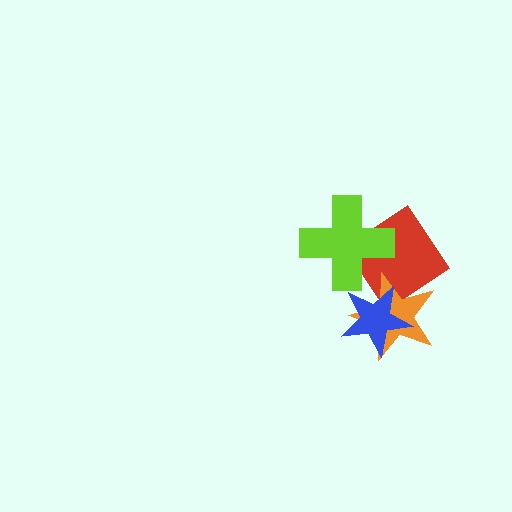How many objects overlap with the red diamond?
3 objects overlap with the red diamond.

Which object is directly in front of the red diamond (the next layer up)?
The orange star is directly in front of the red diamond.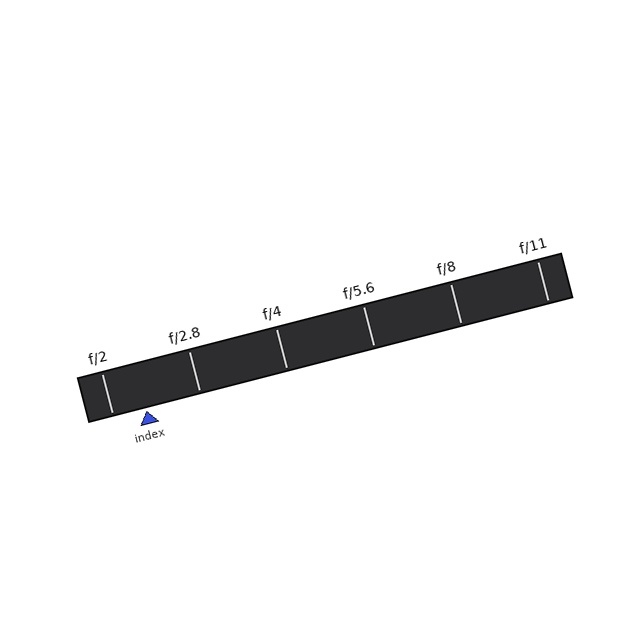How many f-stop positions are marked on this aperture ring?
There are 6 f-stop positions marked.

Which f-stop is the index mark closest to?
The index mark is closest to f/2.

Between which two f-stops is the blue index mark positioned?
The index mark is between f/2 and f/2.8.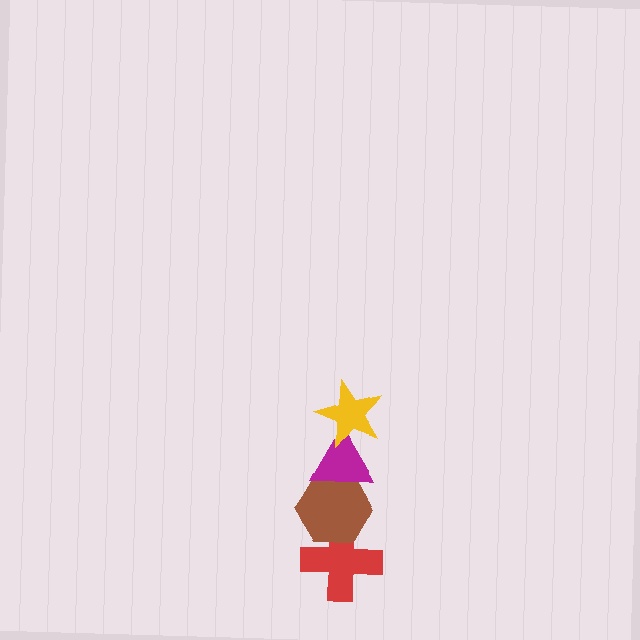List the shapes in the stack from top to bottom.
From top to bottom: the yellow star, the magenta triangle, the brown hexagon, the red cross.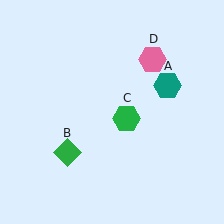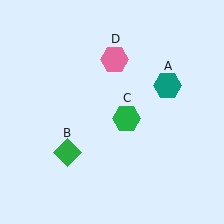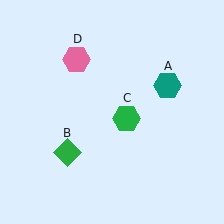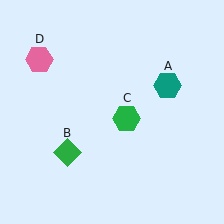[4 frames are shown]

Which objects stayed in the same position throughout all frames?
Teal hexagon (object A) and green diamond (object B) and green hexagon (object C) remained stationary.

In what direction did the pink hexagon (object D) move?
The pink hexagon (object D) moved left.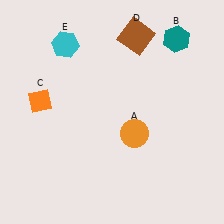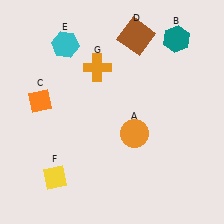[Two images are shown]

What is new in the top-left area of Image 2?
An orange cross (G) was added in the top-left area of Image 2.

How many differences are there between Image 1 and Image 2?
There are 2 differences between the two images.